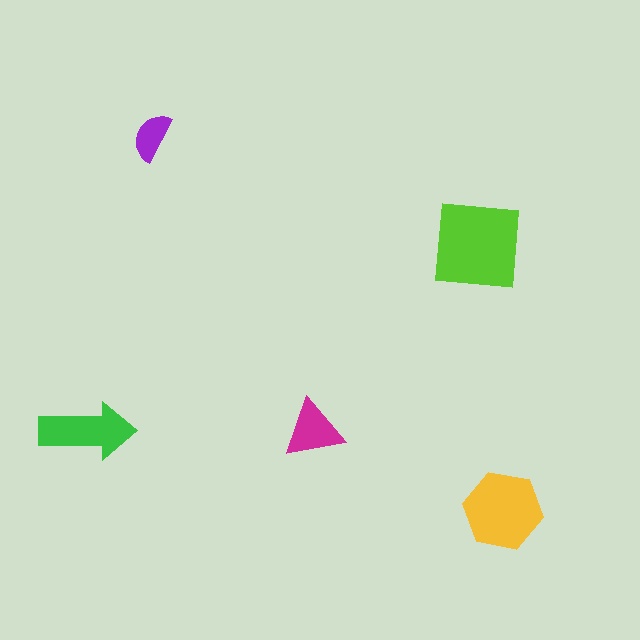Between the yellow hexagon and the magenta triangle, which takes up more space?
The yellow hexagon.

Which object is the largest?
The lime square.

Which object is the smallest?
The purple semicircle.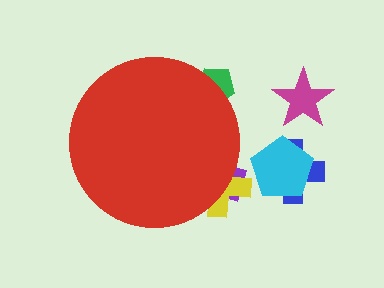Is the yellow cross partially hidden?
Yes, the yellow cross is partially hidden behind the red circle.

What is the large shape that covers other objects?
A red circle.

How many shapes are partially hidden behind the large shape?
3 shapes are partially hidden.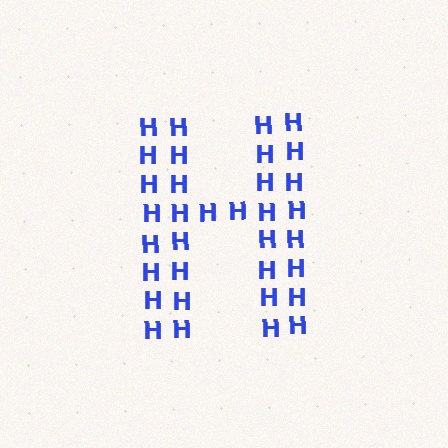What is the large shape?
The large shape is the letter H.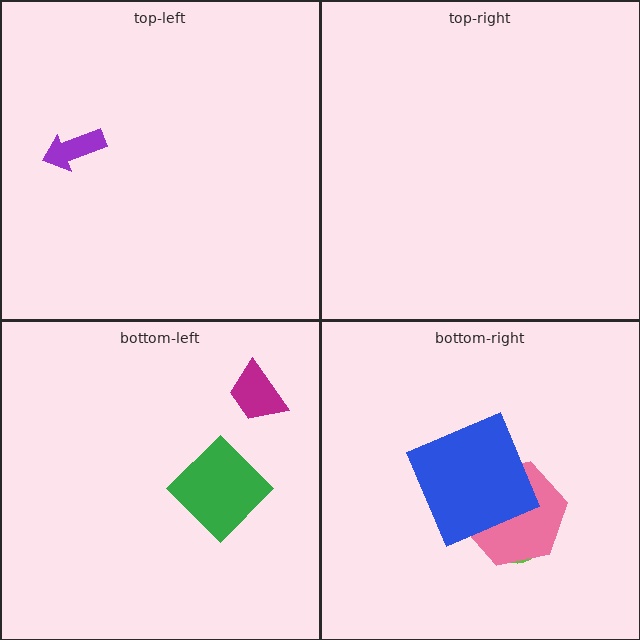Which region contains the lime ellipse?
The bottom-right region.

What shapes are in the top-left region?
The purple arrow.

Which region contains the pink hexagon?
The bottom-right region.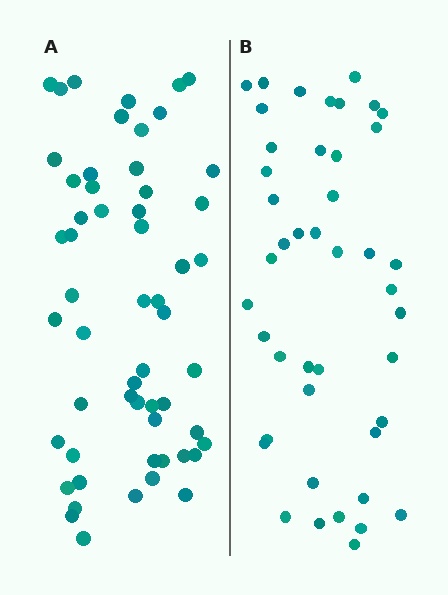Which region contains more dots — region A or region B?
Region A (the left region) has more dots.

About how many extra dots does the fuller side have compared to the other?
Region A has roughly 12 or so more dots than region B.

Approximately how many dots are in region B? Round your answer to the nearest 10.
About 40 dots. (The exact count is 44, which rounds to 40.)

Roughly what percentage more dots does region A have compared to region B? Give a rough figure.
About 25% more.